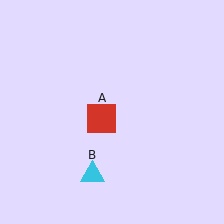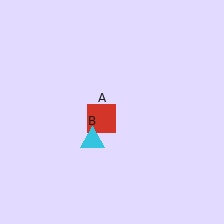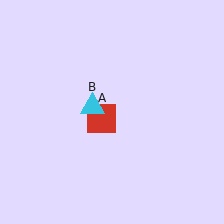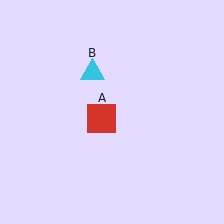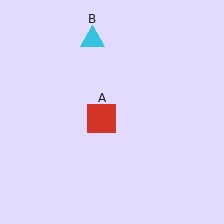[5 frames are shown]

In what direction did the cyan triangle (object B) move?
The cyan triangle (object B) moved up.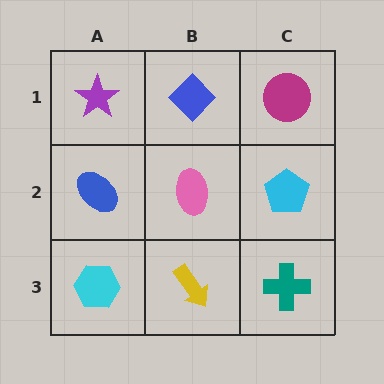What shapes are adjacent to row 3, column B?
A pink ellipse (row 2, column B), a cyan hexagon (row 3, column A), a teal cross (row 3, column C).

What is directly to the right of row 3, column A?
A yellow arrow.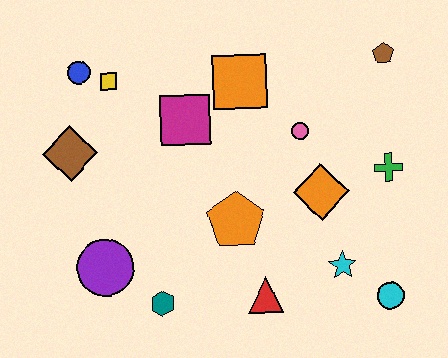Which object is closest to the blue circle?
The yellow square is closest to the blue circle.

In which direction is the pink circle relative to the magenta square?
The pink circle is to the right of the magenta square.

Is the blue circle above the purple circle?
Yes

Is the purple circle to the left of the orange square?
Yes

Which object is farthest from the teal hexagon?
The brown pentagon is farthest from the teal hexagon.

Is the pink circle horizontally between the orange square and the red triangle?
No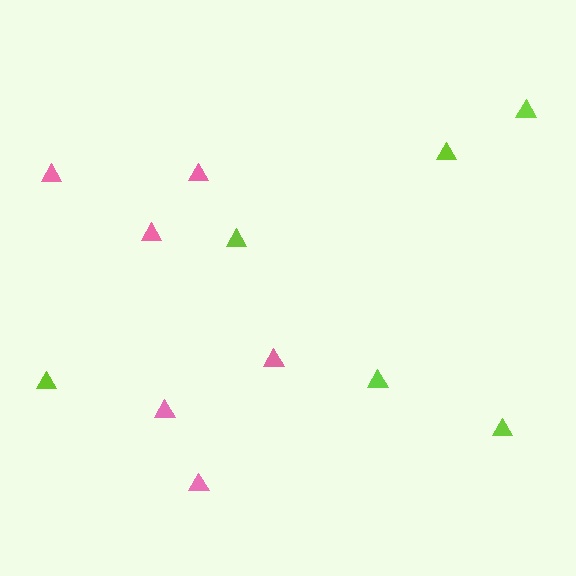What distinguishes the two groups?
There are 2 groups: one group of lime triangles (6) and one group of pink triangles (6).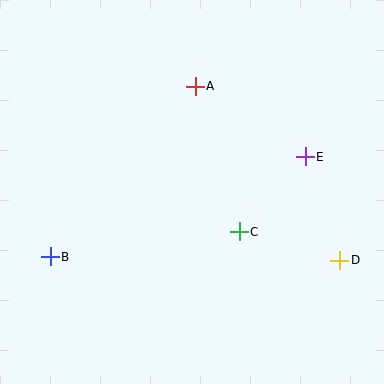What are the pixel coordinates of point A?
Point A is at (195, 86).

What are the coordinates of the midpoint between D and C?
The midpoint between D and C is at (290, 246).